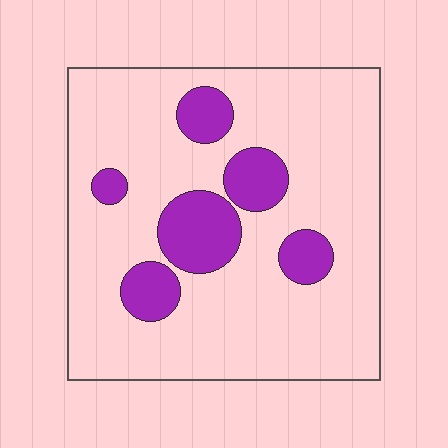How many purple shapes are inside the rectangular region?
6.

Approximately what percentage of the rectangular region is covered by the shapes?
Approximately 20%.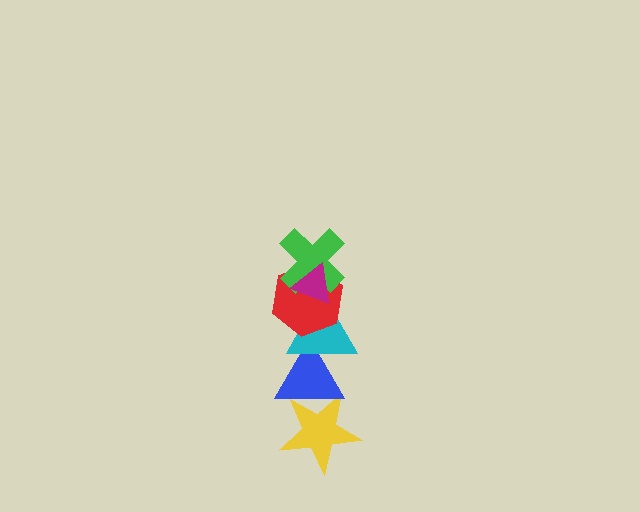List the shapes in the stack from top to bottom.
From top to bottom: the magenta triangle, the green cross, the red hexagon, the cyan triangle, the blue triangle, the yellow star.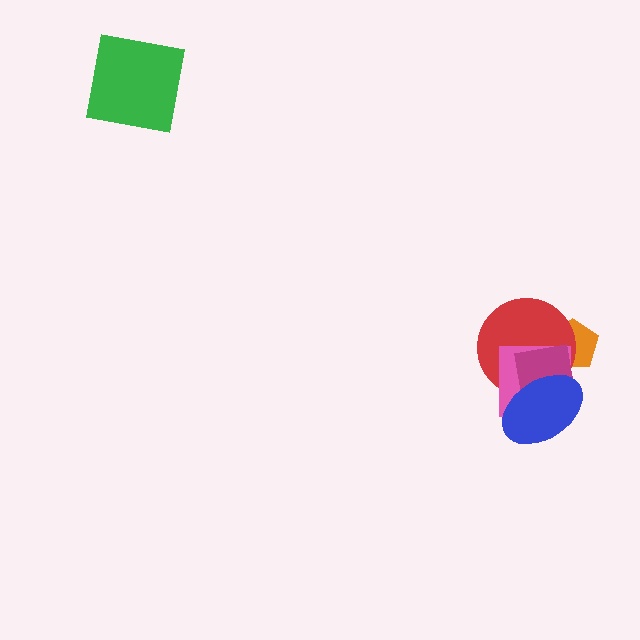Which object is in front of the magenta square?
The blue ellipse is in front of the magenta square.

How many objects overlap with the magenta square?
4 objects overlap with the magenta square.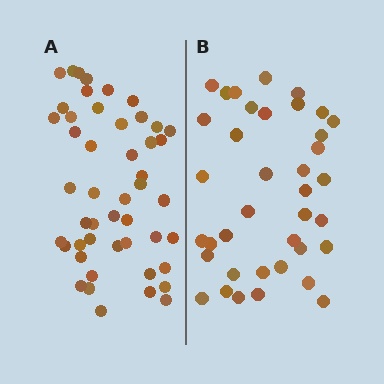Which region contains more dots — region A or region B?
Region A (the left region) has more dots.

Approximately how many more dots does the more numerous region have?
Region A has roughly 10 or so more dots than region B.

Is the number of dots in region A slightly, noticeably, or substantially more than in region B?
Region A has noticeably more, but not dramatically so. The ratio is roughly 1.3 to 1.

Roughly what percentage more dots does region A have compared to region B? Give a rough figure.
About 25% more.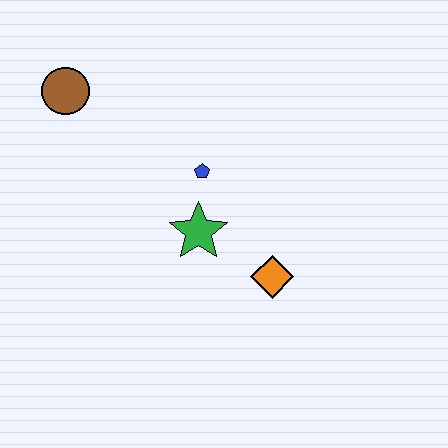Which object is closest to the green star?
The blue pentagon is closest to the green star.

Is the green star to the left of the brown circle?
No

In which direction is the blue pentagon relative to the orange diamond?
The blue pentagon is above the orange diamond.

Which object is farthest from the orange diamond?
The brown circle is farthest from the orange diamond.